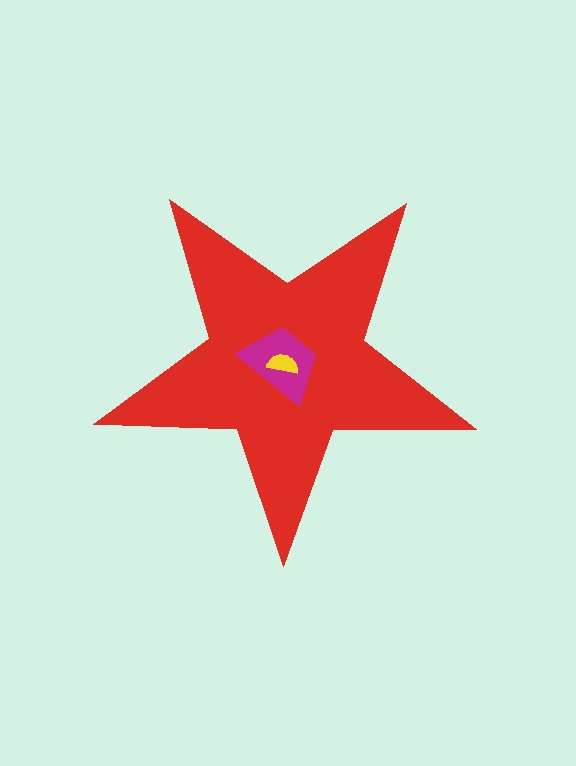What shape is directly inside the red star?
The magenta trapezoid.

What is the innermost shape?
The yellow semicircle.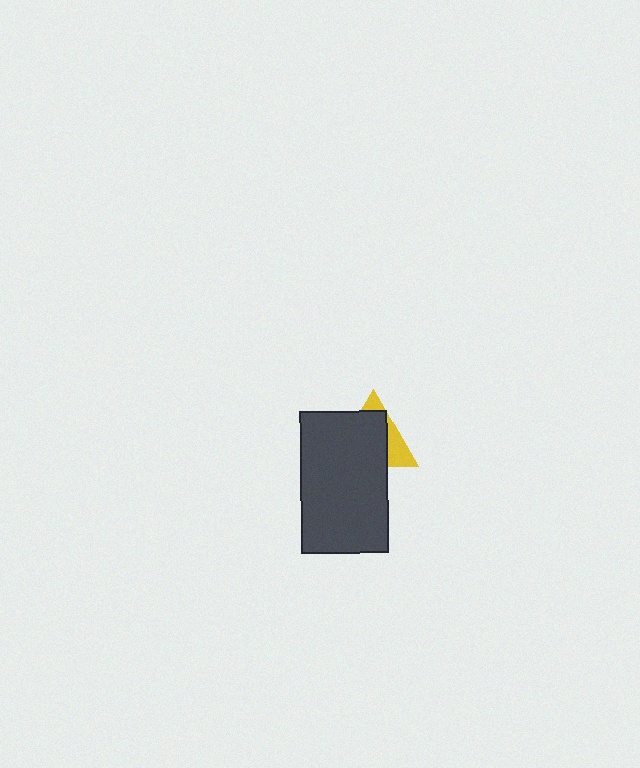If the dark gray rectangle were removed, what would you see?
You would see the complete yellow triangle.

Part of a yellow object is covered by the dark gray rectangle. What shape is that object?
It is a triangle.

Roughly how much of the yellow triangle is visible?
A small part of it is visible (roughly 31%).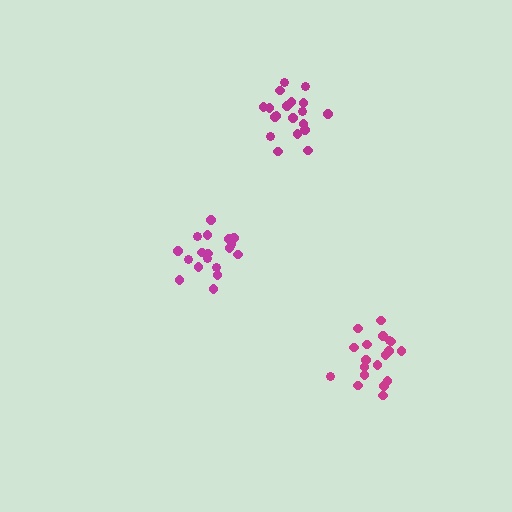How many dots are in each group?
Group 1: 18 dots, Group 2: 19 dots, Group 3: 19 dots (56 total).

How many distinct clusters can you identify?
There are 3 distinct clusters.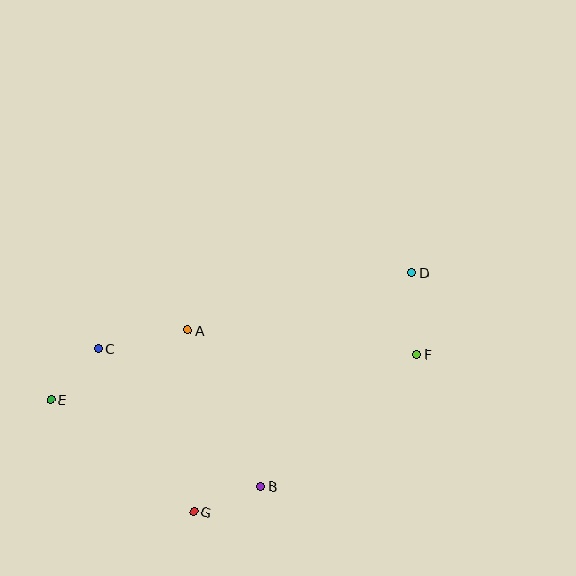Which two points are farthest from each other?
Points D and E are farthest from each other.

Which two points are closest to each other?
Points C and E are closest to each other.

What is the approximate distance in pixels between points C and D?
The distance between C and D is approximately 322 pixels.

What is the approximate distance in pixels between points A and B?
The distance between A and B is approximately 172 pixels.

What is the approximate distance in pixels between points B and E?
The distance between B and E is approximately 227 pixels.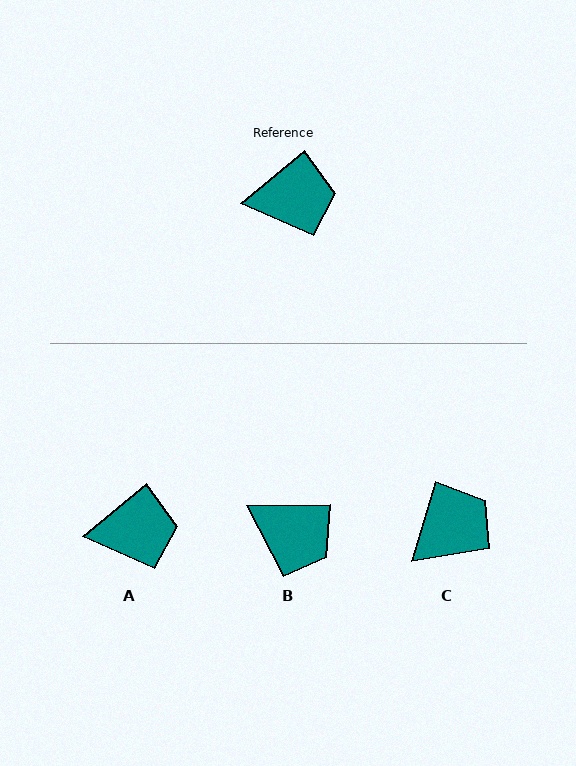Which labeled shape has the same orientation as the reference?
A.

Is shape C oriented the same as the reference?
No, it is off by about 34 degrees.